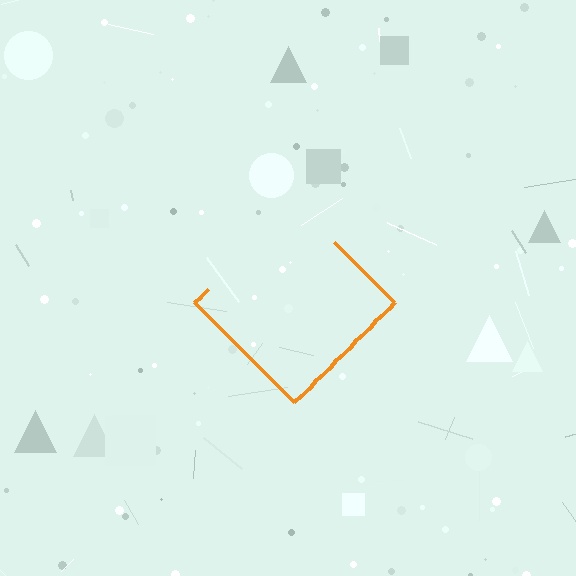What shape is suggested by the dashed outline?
The dashed outline suggests a diamond.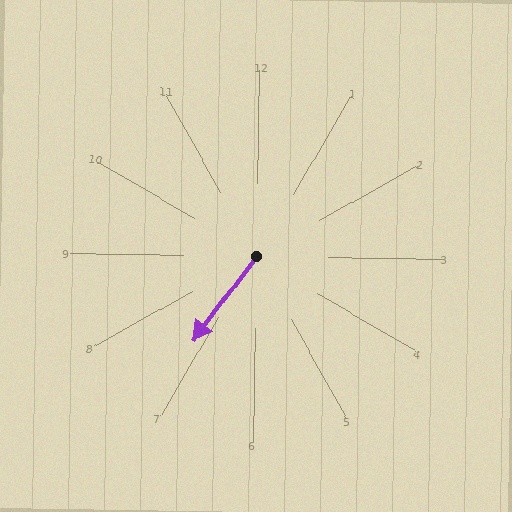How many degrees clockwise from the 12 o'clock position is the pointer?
Approximately 216 degrees.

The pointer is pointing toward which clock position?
Roughly 7 o'clock.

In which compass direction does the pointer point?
Southwest.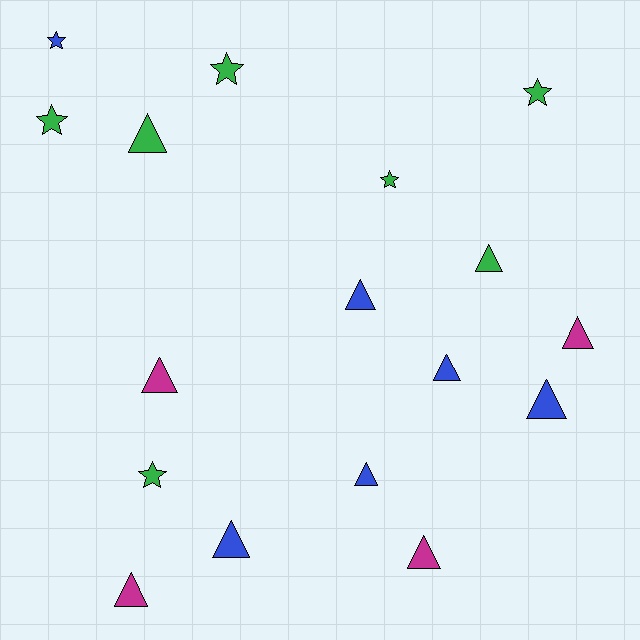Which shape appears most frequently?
Triangle, with 11 objects.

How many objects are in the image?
There are 17 objects.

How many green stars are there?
There are 5 green stars.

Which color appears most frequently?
Green, with 7 objects.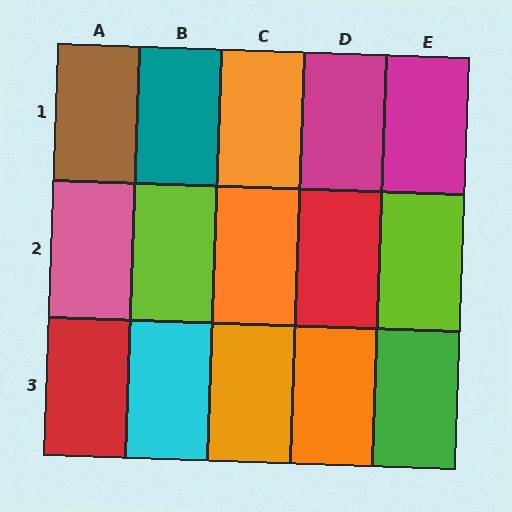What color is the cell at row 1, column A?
Brown.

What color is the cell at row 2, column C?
Orange.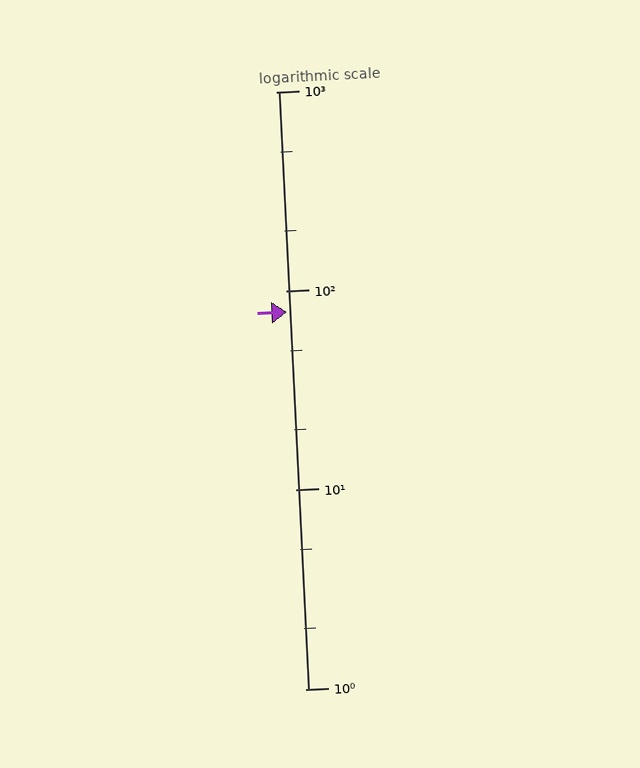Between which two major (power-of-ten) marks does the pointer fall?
The pointer is between 10 and 100.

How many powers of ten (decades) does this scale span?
The scale spans 3 decades, from 1 to 1000.